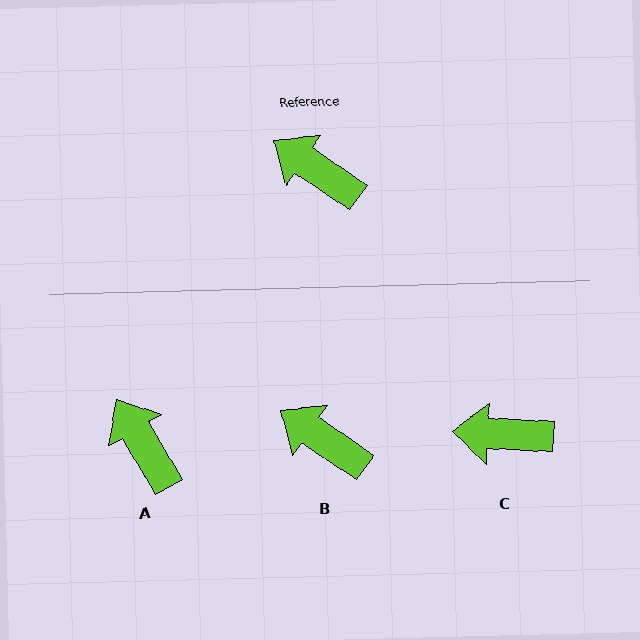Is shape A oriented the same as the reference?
No, it is off by about 25 degrees.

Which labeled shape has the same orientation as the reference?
B.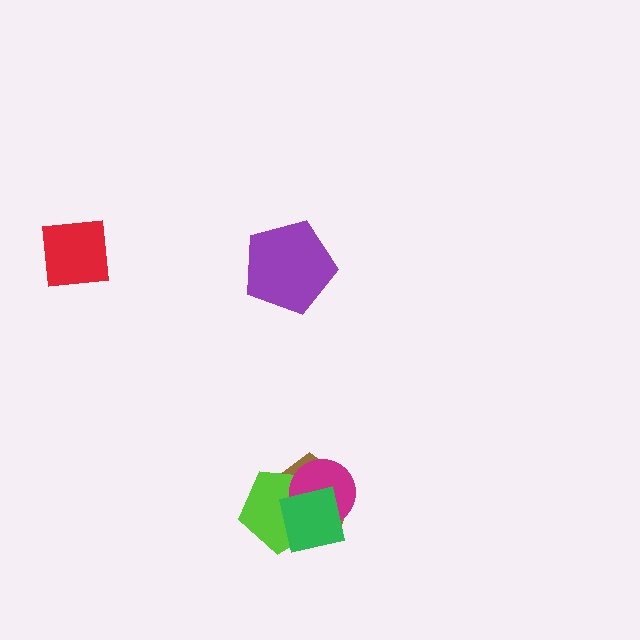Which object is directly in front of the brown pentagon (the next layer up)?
The lime pentagon is directly in front of the brown pentagon.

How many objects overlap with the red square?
0 objects overlap with the red square.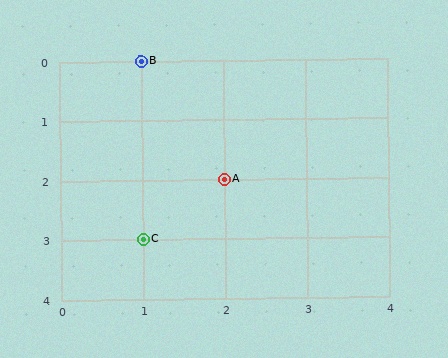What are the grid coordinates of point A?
Point A is at grid coordinates (2, 2).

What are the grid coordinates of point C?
Point C is at grid coordinates (1, 3).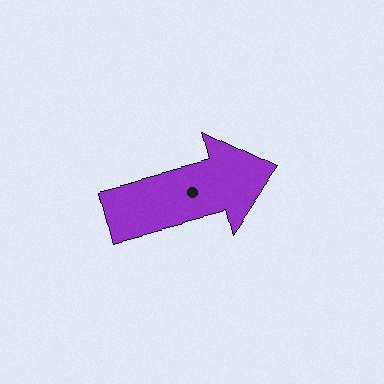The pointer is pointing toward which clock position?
Roughly 3 o'clock.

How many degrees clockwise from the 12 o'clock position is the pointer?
Approximately 76 degrees.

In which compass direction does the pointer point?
East.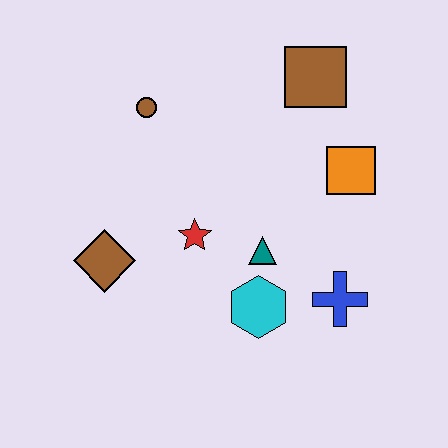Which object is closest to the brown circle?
The red star is closest to the brown circle.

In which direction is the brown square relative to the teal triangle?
The brown square is above the teal triangle.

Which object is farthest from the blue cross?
The brown circle is farthest from the blue cross.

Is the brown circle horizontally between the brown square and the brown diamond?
Yes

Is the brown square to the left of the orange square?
Yes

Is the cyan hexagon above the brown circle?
No